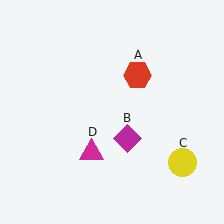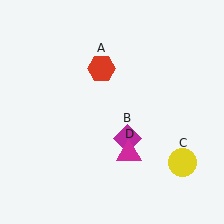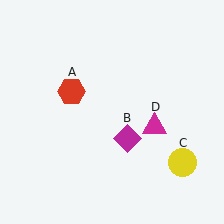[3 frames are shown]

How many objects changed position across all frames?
2 objects changed position: red hexagon (object A), magenta triangle (object D).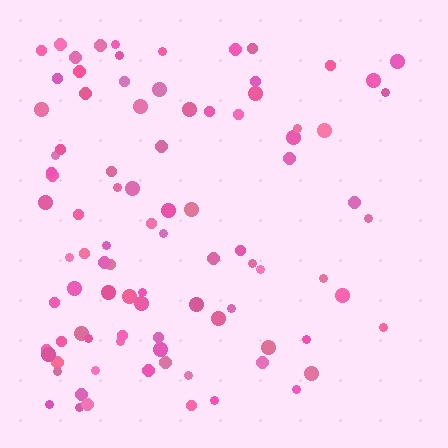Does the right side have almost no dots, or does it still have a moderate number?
Still a moderate number, just noticeably fewer than the left.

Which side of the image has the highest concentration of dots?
The left.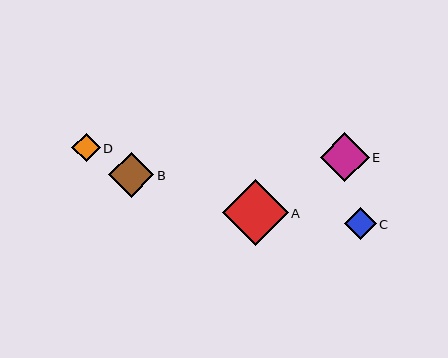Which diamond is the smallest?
Diamond D is the smallest with a size of approximately 28 pixels.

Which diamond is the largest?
Diamond A is the largest with a size of approximately 66 pixels.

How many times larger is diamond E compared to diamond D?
Diamond E is approximately 1.7 times the size of diamond D.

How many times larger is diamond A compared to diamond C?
Diamond A is approximately 2.1 times the size of diamond C.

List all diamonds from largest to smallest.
From largest to smallest: A, E, B, C, D.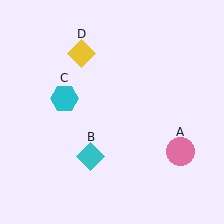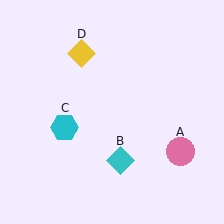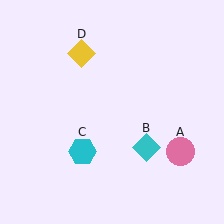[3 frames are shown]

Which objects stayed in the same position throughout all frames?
Pink circle (object A) and yellow diamond (object D) remained stationary.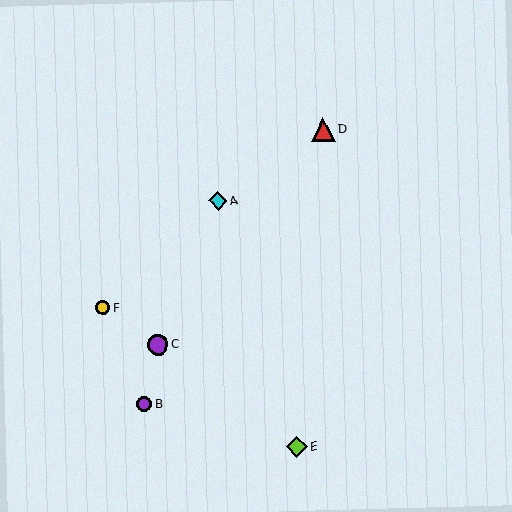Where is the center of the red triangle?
The center of the red triangle is at (323, 130).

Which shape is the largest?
The red triangle (labeled D) is the largest.